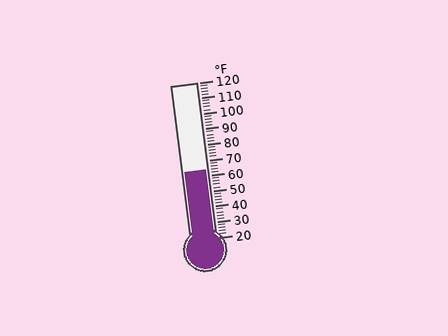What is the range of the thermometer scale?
The thermometer scale ranges from 20°F to 120°F.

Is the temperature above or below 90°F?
The temperature is below 90°F.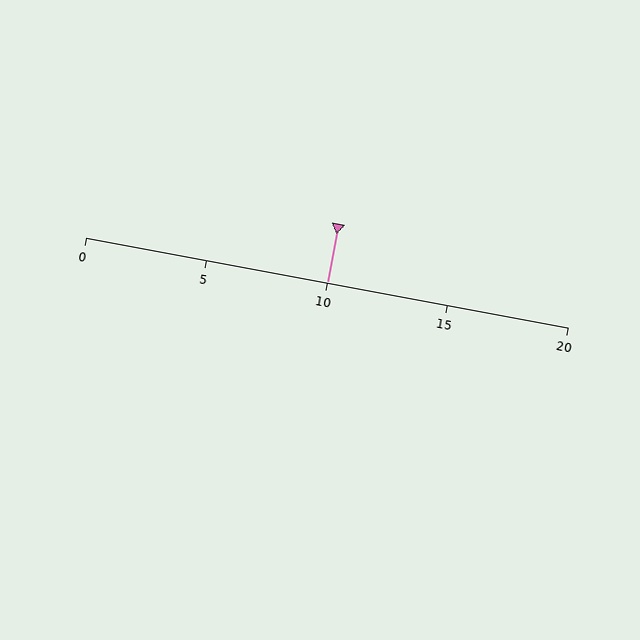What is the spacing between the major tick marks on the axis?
The major ticks are spaced 5 apart.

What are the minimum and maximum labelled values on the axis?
The axis runs from 0 to 20.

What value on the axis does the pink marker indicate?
The marker indicates approximately 10.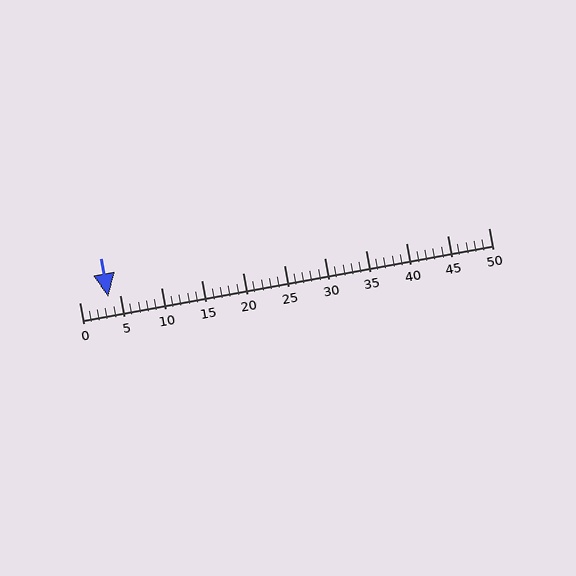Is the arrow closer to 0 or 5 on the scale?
The arrow is closer to 5.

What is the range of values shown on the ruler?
The ruler shows values from 0 to 50.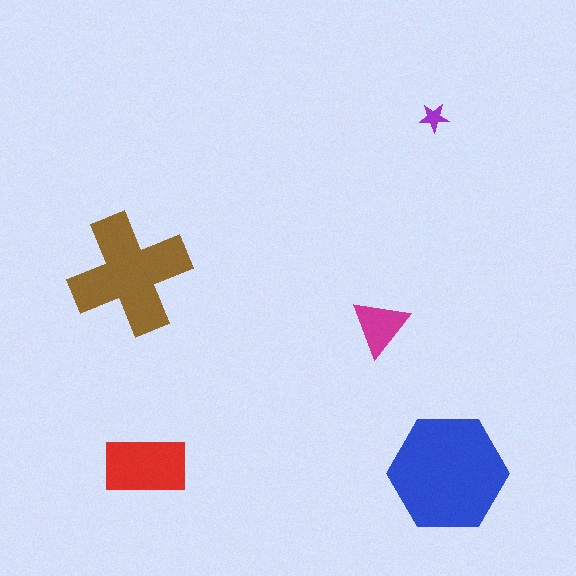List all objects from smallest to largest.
The purple star, the magenta triangle, the red rectangle, the brown cross, the blue hexagon.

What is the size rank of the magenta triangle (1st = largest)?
4th.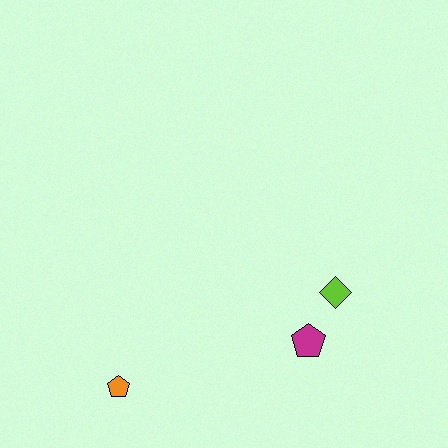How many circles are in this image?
There are no circles.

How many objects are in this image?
There are 3 objects.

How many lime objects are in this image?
There is 1 lime object.